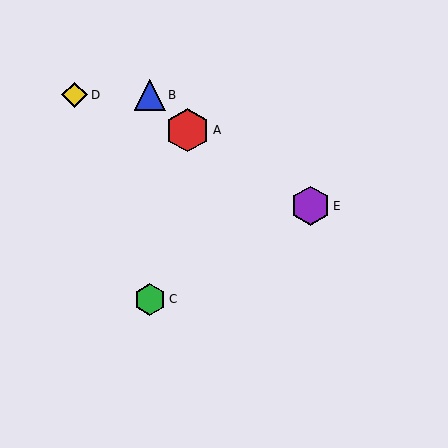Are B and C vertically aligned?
Yes, both are at x≈150.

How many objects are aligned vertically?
2 objects (B, C) are aligned vertically.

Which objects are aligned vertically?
Objects B, C are aligned vertically.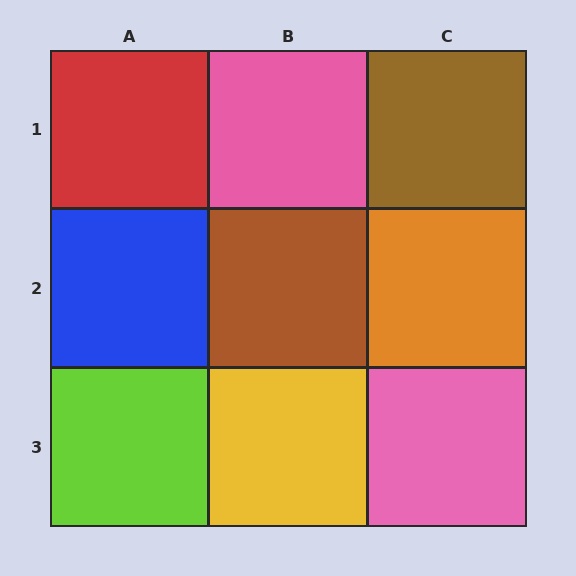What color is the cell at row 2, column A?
Blue.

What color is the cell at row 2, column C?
Orange.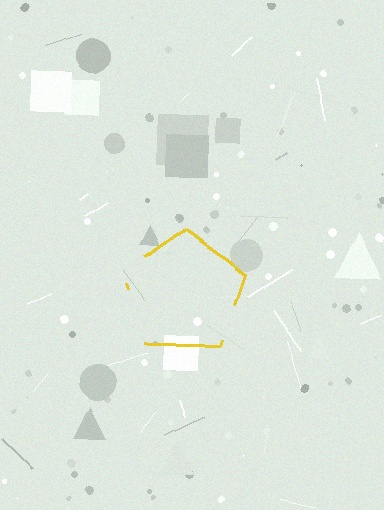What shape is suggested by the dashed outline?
The dashed outline suggests a pentagon.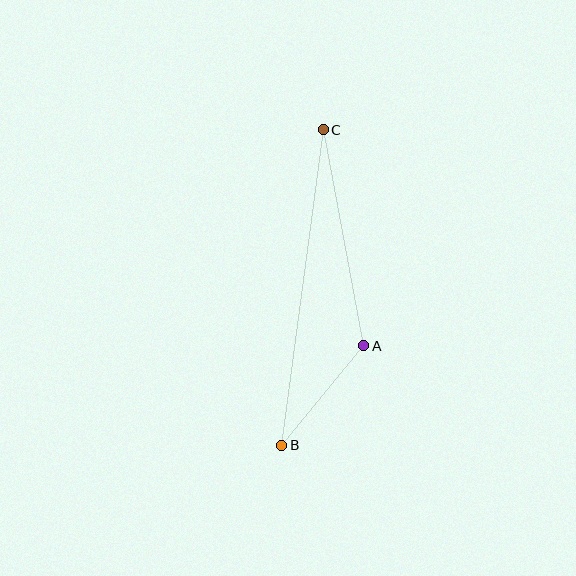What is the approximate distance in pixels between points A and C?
The distance between A and C is approximately 220 pixels.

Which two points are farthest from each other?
Points B and C are farthest from each other.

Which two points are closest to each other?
Points A and B are closest to each other.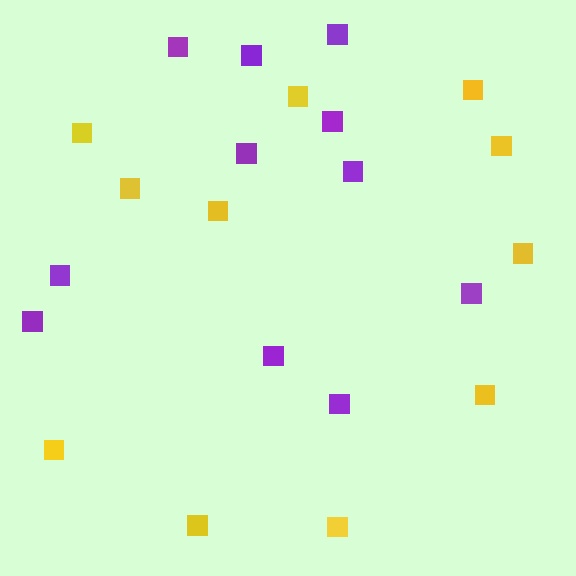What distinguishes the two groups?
There are 2 groups: one group of purple squares (11) and one group of yellow squares (11).